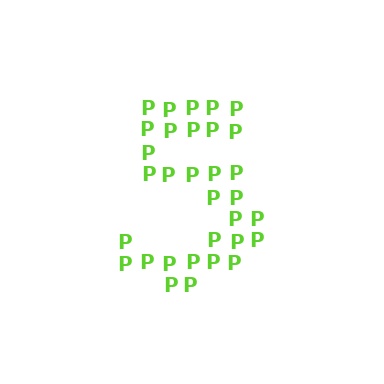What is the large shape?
The large shape is the digit 5.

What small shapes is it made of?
It is made of small letter P's.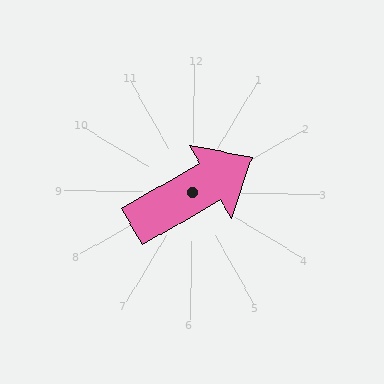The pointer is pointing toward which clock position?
Roughly 2 o'clock.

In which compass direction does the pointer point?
Northeast.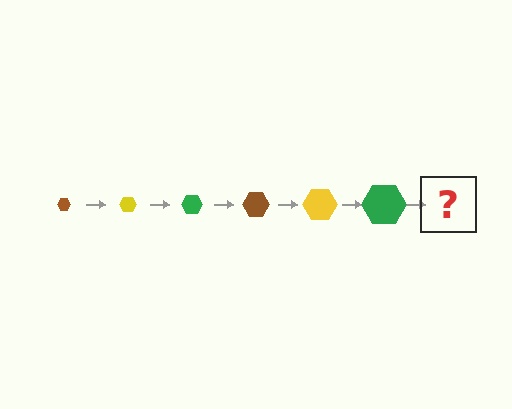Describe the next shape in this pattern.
It should be a brown hexagon, larger than the previous one.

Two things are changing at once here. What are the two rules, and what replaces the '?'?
The two rules are that the hexagon grows larger each step and the color cycles through brown, yellow, and green. The '?' should be a brown hexagon, larger than the previous one.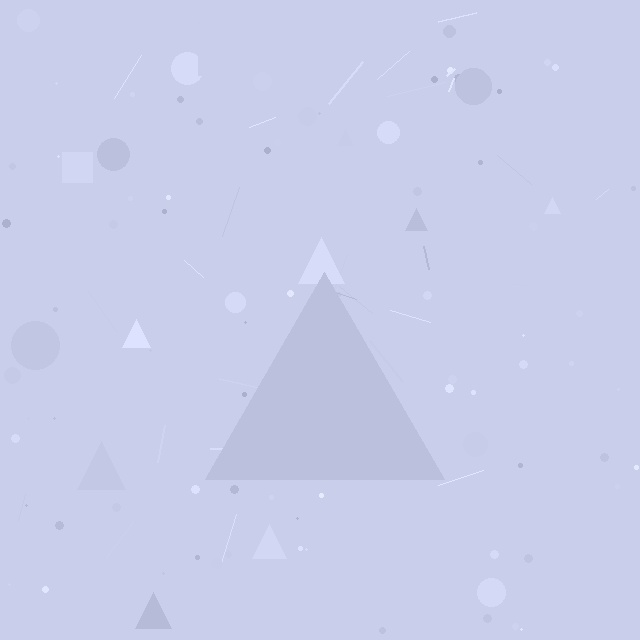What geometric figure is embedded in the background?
A triangle is embedded in the background.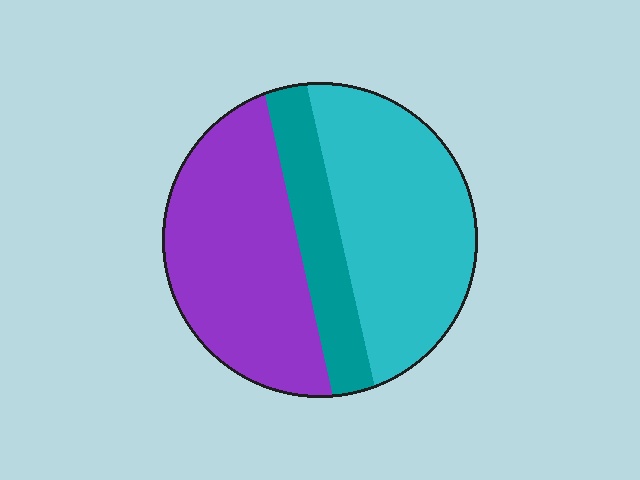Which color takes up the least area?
Teal, at roughly 15%.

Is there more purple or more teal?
Purple.